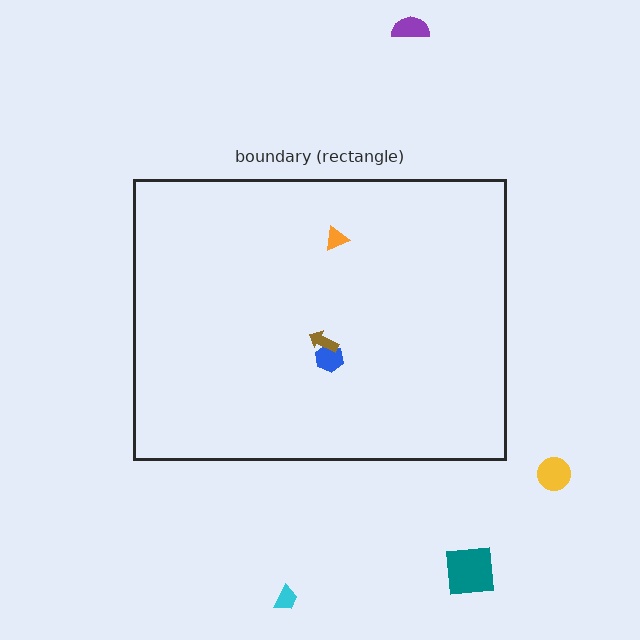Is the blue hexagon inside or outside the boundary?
Inside.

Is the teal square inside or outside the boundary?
Outside.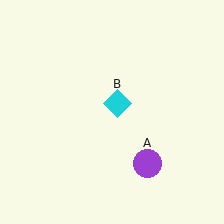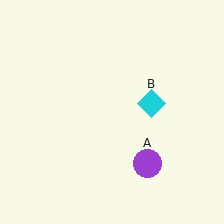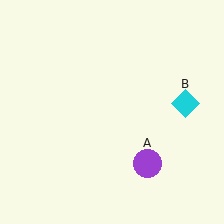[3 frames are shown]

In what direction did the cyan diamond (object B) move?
The cyan diamond (object B) moved right.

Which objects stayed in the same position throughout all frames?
Purple circle (object A) remained stationary.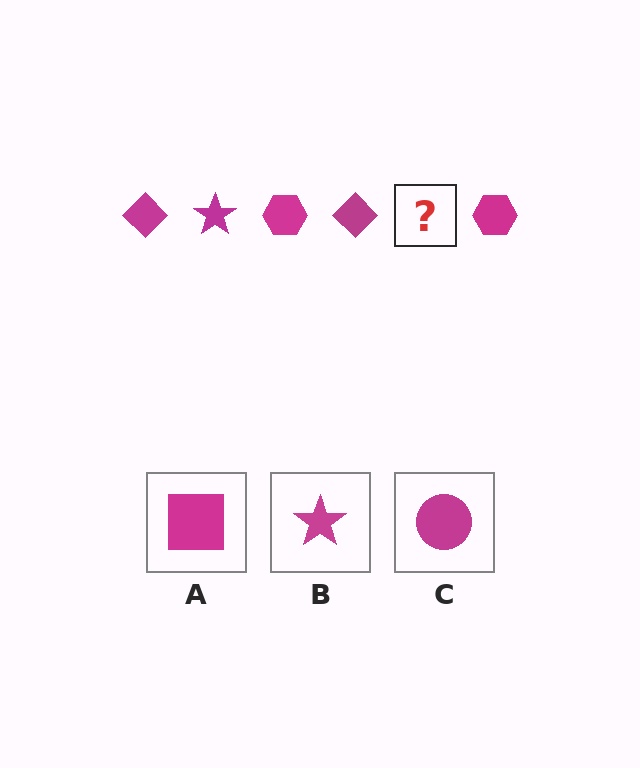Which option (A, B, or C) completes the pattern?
B.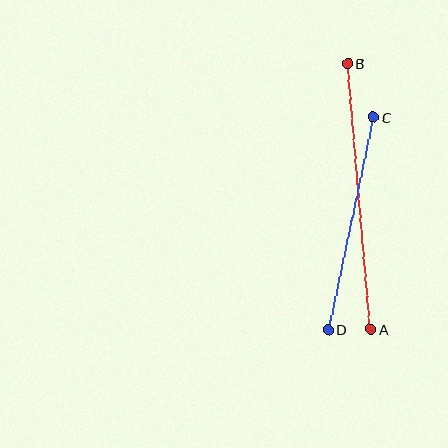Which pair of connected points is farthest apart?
Points A and B are farthest apart.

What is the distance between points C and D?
The distance is approximately 217 pixels.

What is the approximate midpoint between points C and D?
The midpoint is at approximately (351, 223) pixels.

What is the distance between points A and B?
The distance is approximately 267 pixels.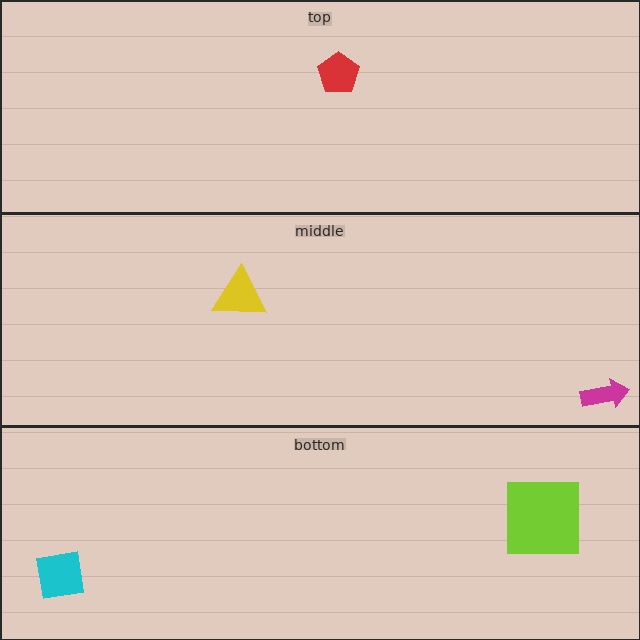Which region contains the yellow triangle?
The middle region.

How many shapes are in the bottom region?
2.